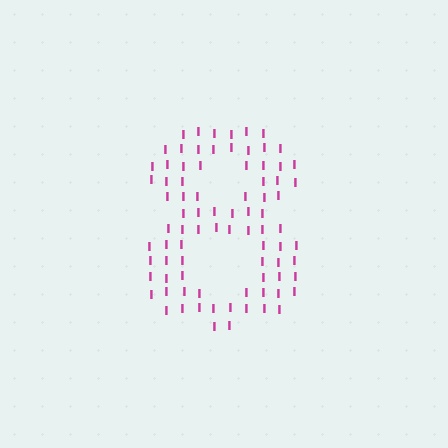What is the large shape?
The large shape is the digit 8.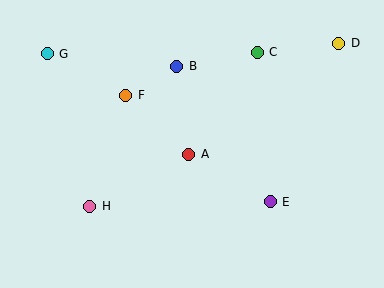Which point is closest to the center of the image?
Point A at (189, 154) is closest to the center.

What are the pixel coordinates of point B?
Point B is at (177, 66).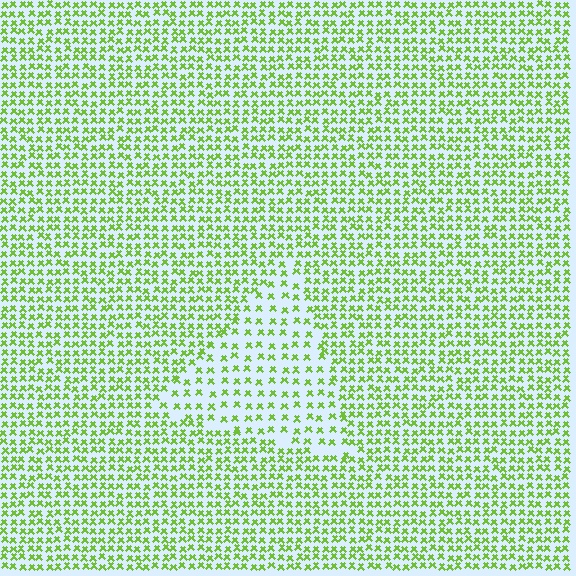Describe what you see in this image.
The image contains small lime elements arranged at two different densities. A triangle-shaped region is visible where the elements are less densely packed than the surrounding area.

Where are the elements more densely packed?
The elements are more densely packed outside the triangle boundary.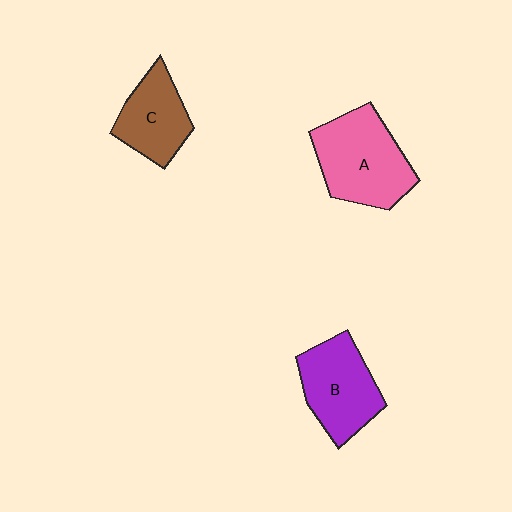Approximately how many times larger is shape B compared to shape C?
Approximately 1.2 times.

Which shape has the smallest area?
Shape C (brown).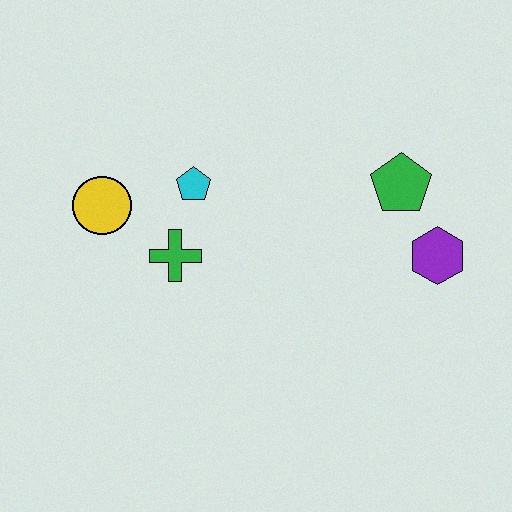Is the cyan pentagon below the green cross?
No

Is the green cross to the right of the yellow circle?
Yes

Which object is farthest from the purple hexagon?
The yellow circle is farthest from the purple hexagon.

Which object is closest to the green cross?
The cyan pentagon is closest to the green cross.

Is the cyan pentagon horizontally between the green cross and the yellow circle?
No